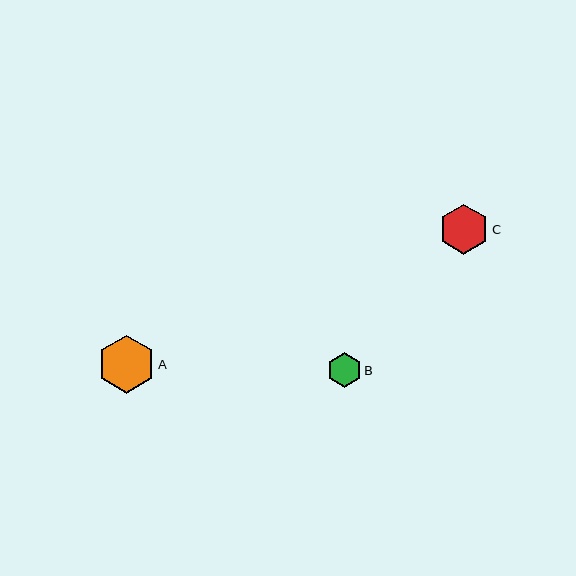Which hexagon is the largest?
Hexagon A is the largest with a size of approximately 58 pixels.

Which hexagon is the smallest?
Hexagon B is the smallest with a size of approximately 34 pixels.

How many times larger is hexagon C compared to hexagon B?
Hexagon C is approximately 1.5 times the size of hexagon B.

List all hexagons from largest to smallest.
From largest to smallest: A, C, B.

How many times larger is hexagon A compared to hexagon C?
Hexagon A is approximately 1.2 times the size of hexagon C.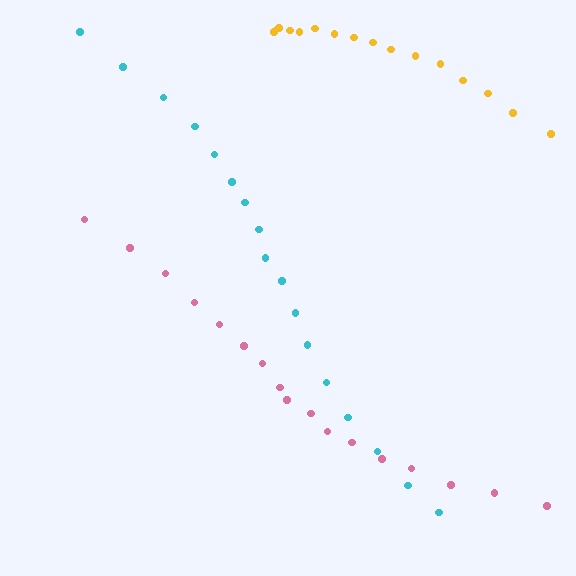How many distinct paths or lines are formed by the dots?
There are 3 distinct paths.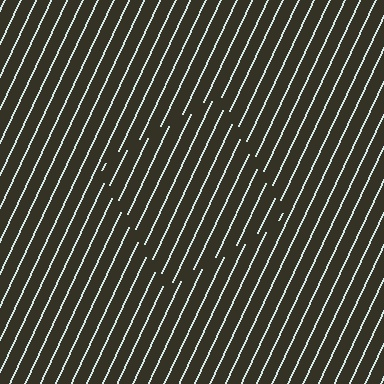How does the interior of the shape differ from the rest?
The interior of the shape contains the same grating, shifted by half a period — the contour is defined by the phase discontinuity where line-ends from the inner and outer gratings abut.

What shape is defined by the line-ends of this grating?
An illusory square. The interior of the shape contains the same grating, shifted by half a period — the contour is defined by the phase discontinuity where line-ends from the inner and outer gratings abut.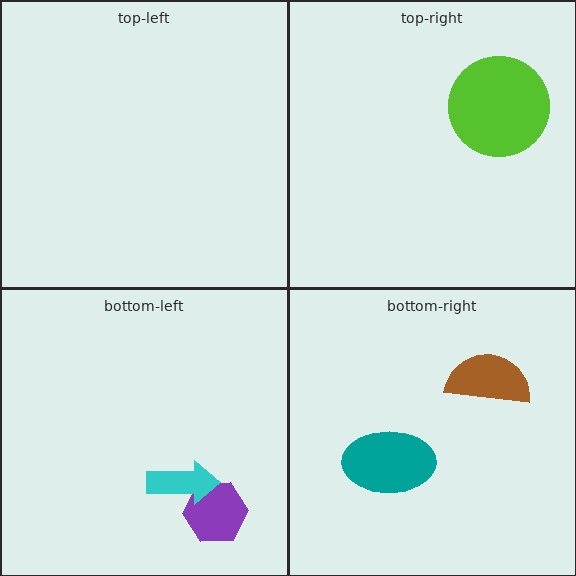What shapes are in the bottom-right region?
The teal ellipse, the brown semicircle.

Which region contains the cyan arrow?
The bottom-left region.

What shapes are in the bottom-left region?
The purple hexagon, the cyan arrow.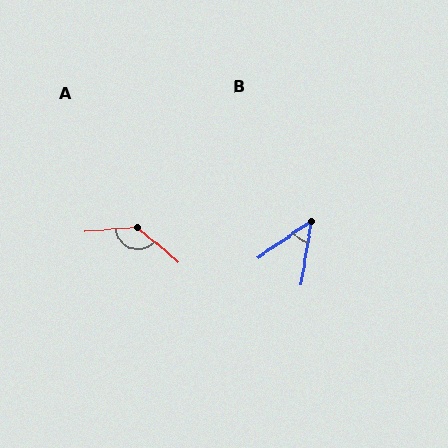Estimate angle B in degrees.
Approximately 46 degrees.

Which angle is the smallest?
B, at approximately 46 degrees.